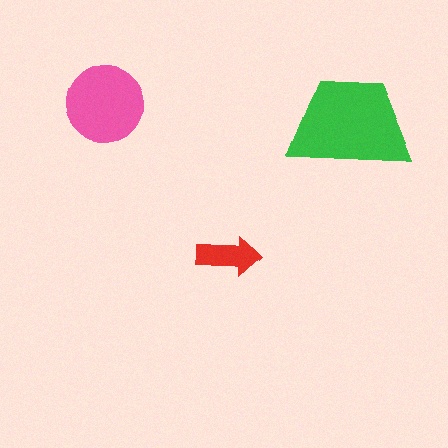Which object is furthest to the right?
The green trapezoid is rightmost.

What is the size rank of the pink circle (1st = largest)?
2nd.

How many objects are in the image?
There are 3 objects in the image.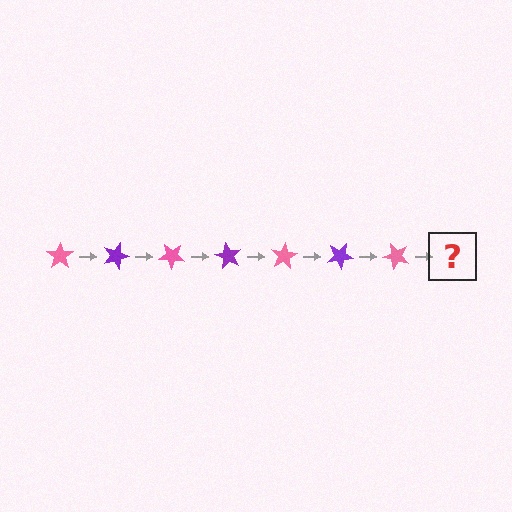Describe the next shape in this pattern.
It should be a purple star, rotated 140 degrees from the start.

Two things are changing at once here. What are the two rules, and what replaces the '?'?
The two rules are that it rotates 20 degrees each step and the color cycles through pink and purple. The '?' should be a purple star, rotated 140 degrees from the start.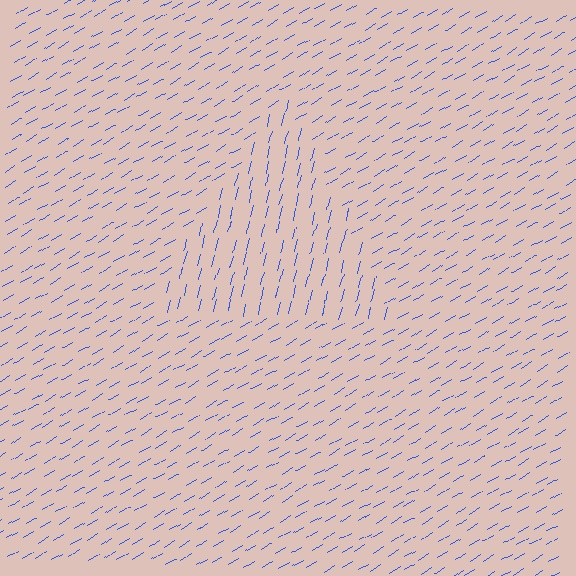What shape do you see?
I see a triangle.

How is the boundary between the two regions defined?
The boundary is defined purely by a change in line orientation (approximately 45 degrees difference). All lines are the same color and thickness.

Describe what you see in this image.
The image is filled with small blue line segments. A triangle region in the image has lines oriented differently from the surrounding lines, creating a visible texture boundary.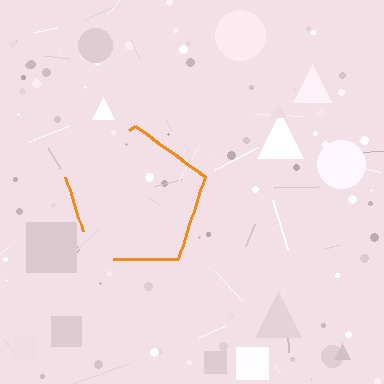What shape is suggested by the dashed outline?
The dashed outline suggests a pentagon.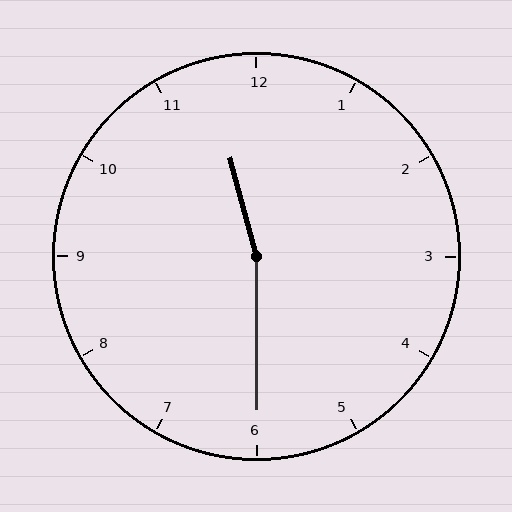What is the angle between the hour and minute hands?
Approximately 165 degrees.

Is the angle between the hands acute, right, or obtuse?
It is obtuse.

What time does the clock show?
11:30.